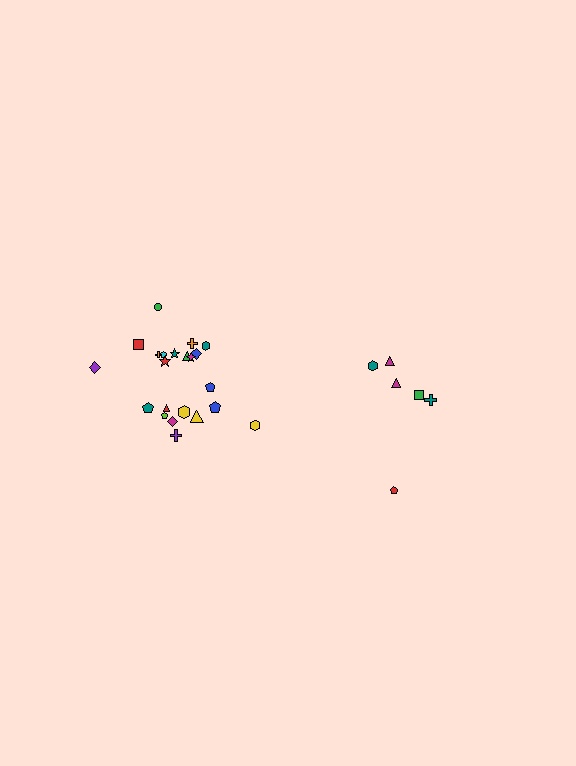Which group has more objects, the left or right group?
The left group.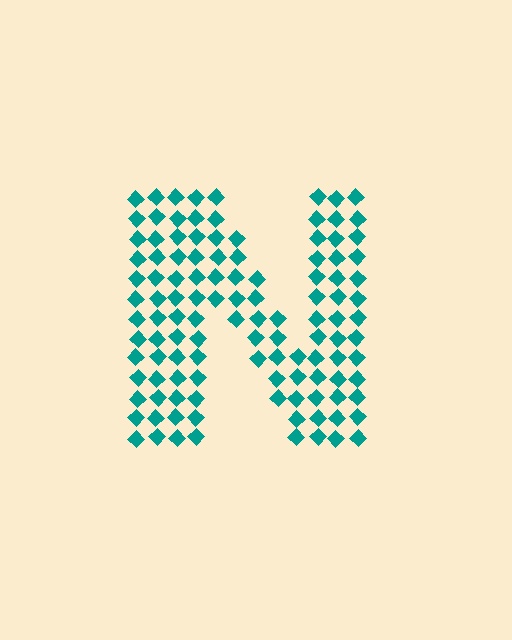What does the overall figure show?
The overall figure shows the letter N.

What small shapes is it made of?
It is made of small diamonds.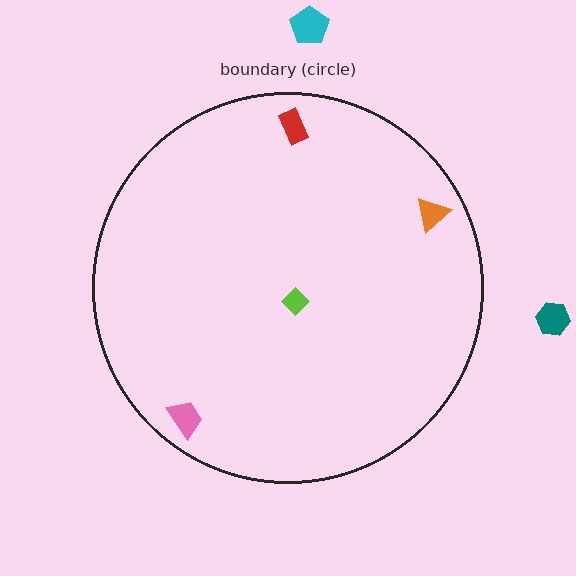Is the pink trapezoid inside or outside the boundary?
Inside.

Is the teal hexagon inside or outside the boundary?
Outside.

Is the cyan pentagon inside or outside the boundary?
Outside.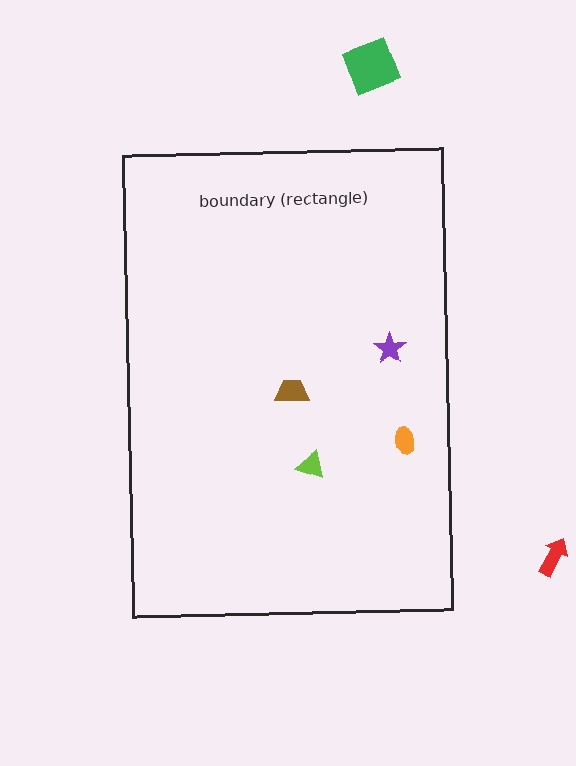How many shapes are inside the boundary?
4 inside, 2 outside.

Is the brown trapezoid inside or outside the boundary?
Inside.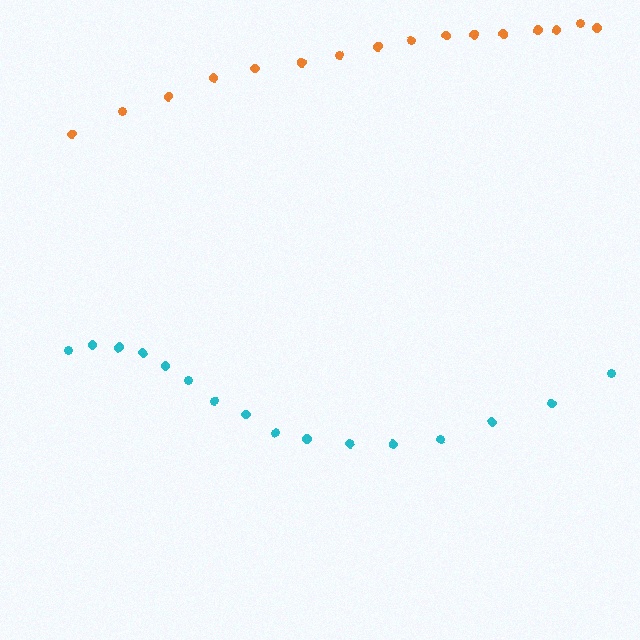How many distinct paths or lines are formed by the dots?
There are 2 distinct paths.